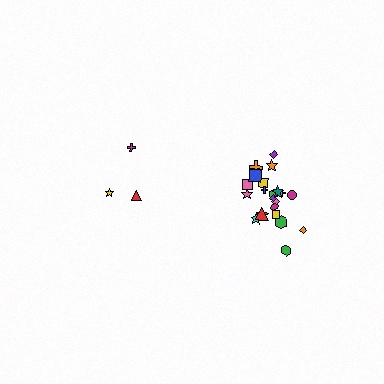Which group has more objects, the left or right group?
The right group.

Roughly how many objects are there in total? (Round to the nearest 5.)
Roughly 25 objects in total.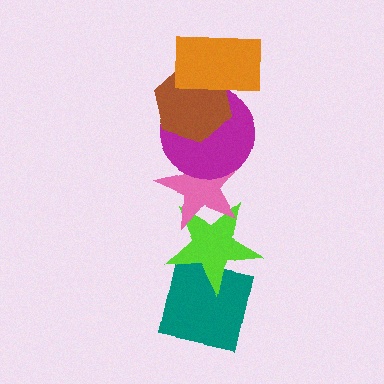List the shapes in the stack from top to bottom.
From top to bottom: the orange rectangle, the brown hexagon, the magenta circle, the pink star, the lime star, the teal square.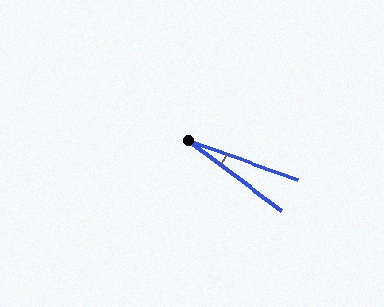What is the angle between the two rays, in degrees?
Approximately 18 degrees.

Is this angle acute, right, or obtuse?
It is acute.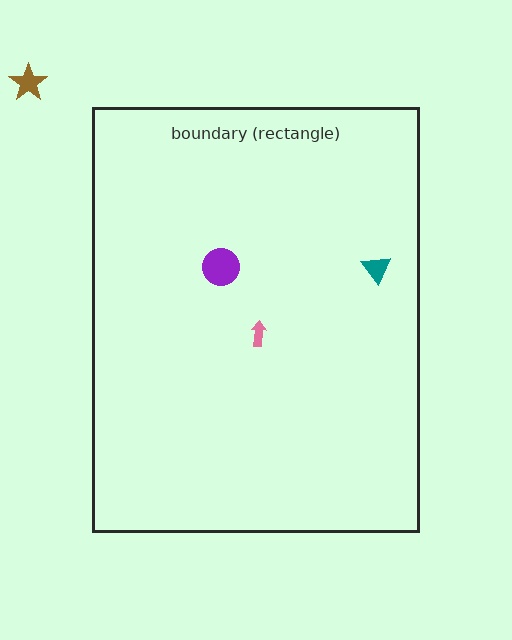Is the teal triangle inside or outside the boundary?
Inside.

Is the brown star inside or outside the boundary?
Outside.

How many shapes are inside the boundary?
3 inside, 1 outside.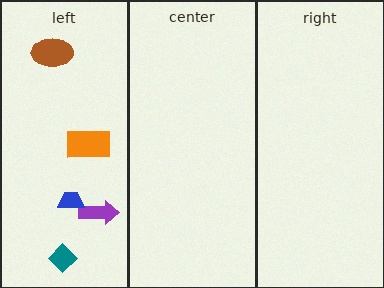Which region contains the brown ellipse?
The left region.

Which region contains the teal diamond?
The left region.